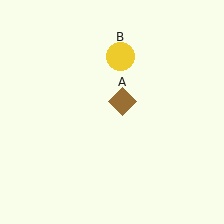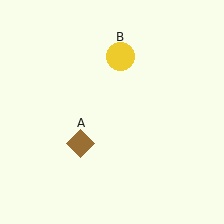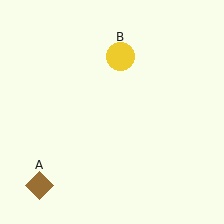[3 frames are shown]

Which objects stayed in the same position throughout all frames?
Yellow circle (object B) remained stationary.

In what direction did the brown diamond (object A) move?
The brown diamond (object A) moved down and to the left.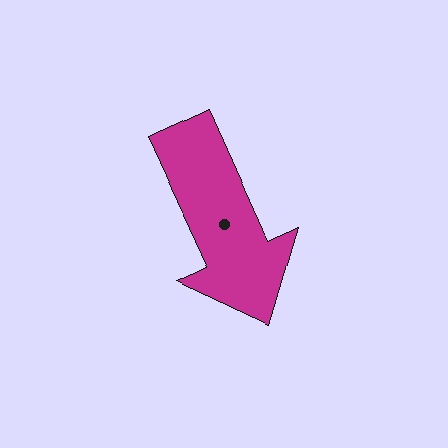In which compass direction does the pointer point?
Southeast.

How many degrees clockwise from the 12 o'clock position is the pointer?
Approximately 155 degrees.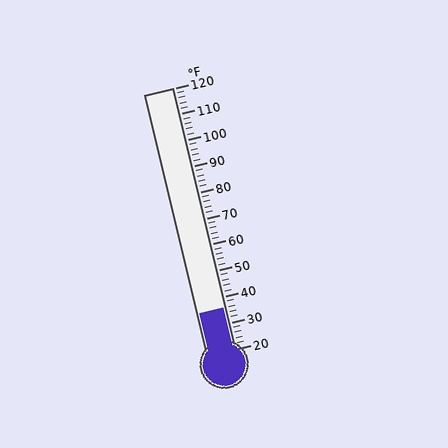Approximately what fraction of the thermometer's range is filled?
The thermometer is filled to approximately 15% of its range.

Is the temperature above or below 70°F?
The temperature is below 70°F.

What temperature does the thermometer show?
The thermometer shows approximately 36°F.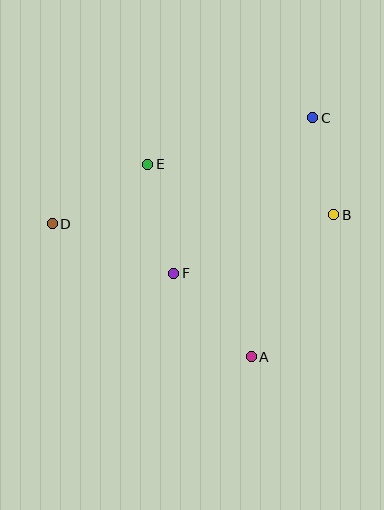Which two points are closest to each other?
Points B and C are closest to each other.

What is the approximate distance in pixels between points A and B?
The distance between A and B is approximately 164 pixels.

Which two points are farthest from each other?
Points B and D are farthest from each other.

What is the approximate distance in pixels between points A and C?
The distance between A and C is approximately 247 pixels.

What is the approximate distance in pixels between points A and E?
The distance between A and E is approximately 219 pixels.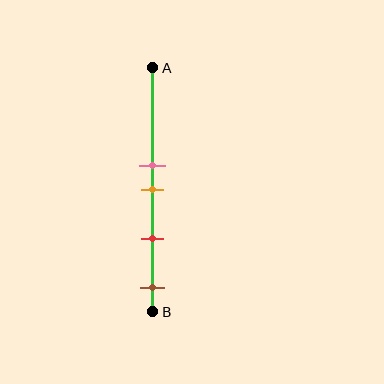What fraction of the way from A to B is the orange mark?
The orange mark is approximately 50% (0.5) of the way from A to B.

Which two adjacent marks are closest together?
The pink and orange marks are the closest adjacent pair.